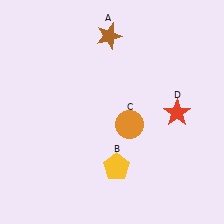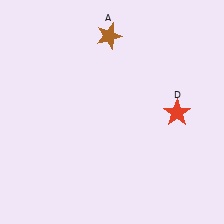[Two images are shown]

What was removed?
The orange circle (C), the yellow pentagon (B) were removed in Image 2.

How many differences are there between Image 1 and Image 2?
There are 2 differences between the two images.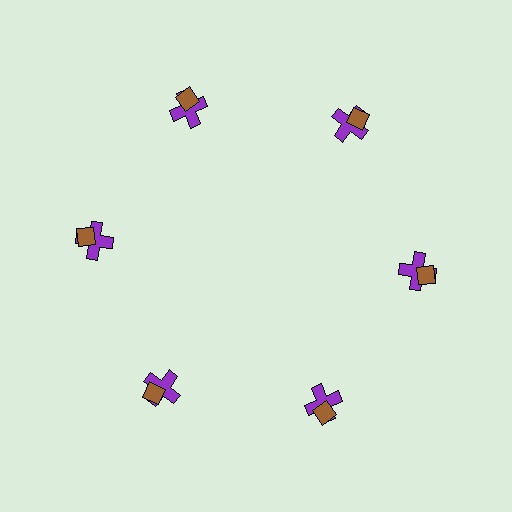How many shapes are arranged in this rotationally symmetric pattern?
There are 12 shapes, arranged in 6 groups of 2.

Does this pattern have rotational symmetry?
Yes, this pattern has 6-fold rotational symmetry. It looks the same after rotating 60 degrees around the center.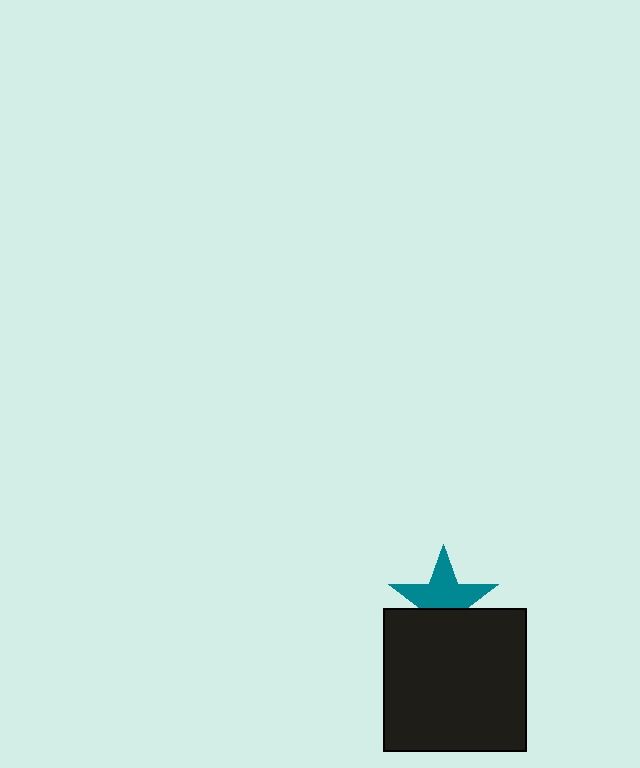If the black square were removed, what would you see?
You would see the complete teal star.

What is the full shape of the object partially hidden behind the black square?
The partially hidden object is a teal star.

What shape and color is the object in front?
The object in front is a black square.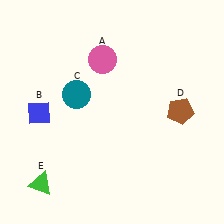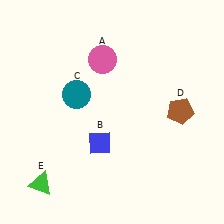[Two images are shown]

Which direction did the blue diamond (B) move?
The blue diamond (B) moved right.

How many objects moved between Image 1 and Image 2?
1 object moved between the two images.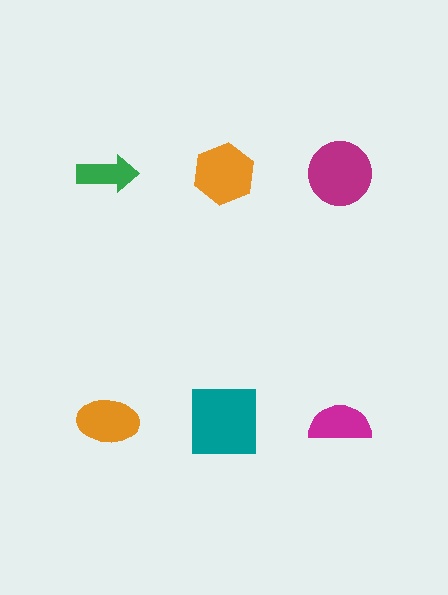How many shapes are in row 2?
3 shapes.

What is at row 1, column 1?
A green arrow.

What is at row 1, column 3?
A magenta circle.